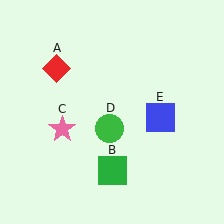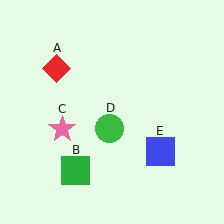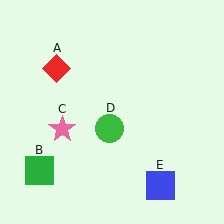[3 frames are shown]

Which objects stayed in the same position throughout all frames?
Red diamond (object A) and pink star (object C) and green circle (object D) remained stationary.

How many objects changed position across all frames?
2 objects changed position: green square (object B), blue square (object E).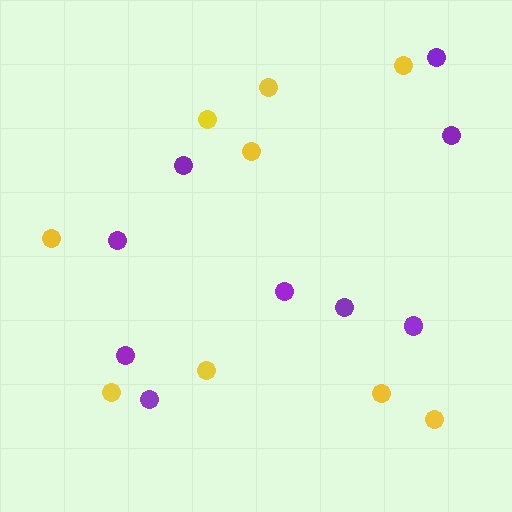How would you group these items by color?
There are 2 groups: one group of purple circles (9) and one group of yellow circles (9).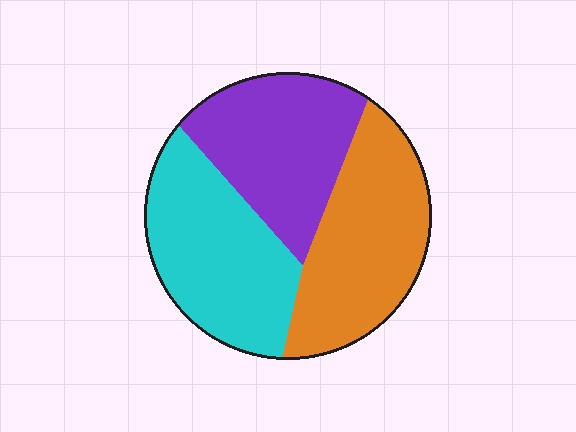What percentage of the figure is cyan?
Cyan takes up between a third and a half of the figure.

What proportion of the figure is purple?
Purple covers roughly 30% of the figure.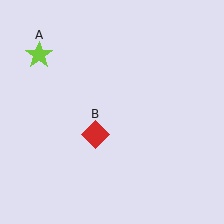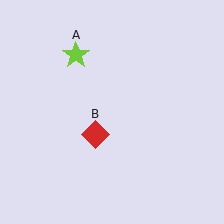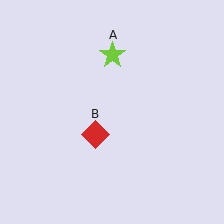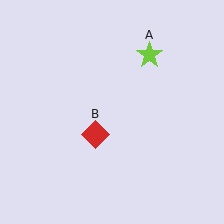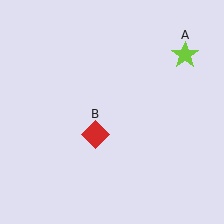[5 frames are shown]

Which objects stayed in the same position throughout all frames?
Red diamond (object B) remained stationary.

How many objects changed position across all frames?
1 object changed position: lime star (object A).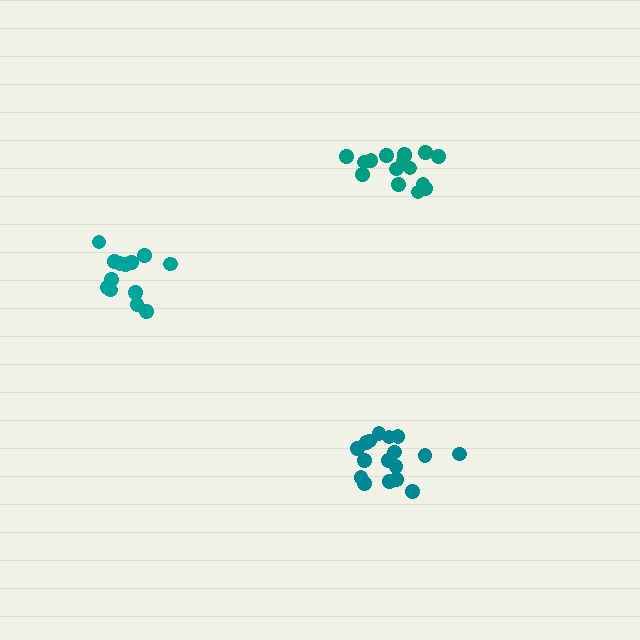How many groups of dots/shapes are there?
There are 3 groups.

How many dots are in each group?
Group 1: 17 dots, Group 2: 17 dots, Group 3: 13 dots (47 total).